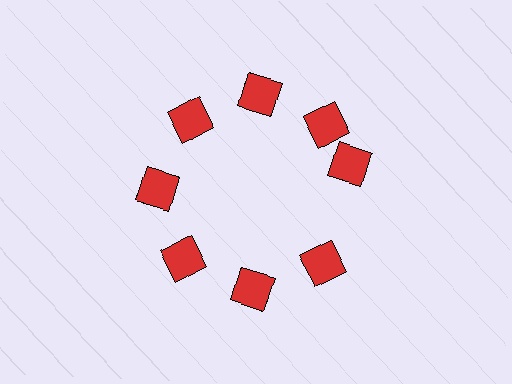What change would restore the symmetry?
The symmetry would be restored by rotating it back into even spacing with its neighbors so that all 8 squares sit at equal angles and equal distance from the center.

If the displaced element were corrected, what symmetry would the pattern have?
It would have 8-fold rotational symmetry — the pattern would map onto itself every 45 degrees.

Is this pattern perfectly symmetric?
No. The 8 red squares are arranged in a ring, but one element near the 3 o'clock position is rotated out of alignment along the ring, breaking the 8-fold rotational symmetry.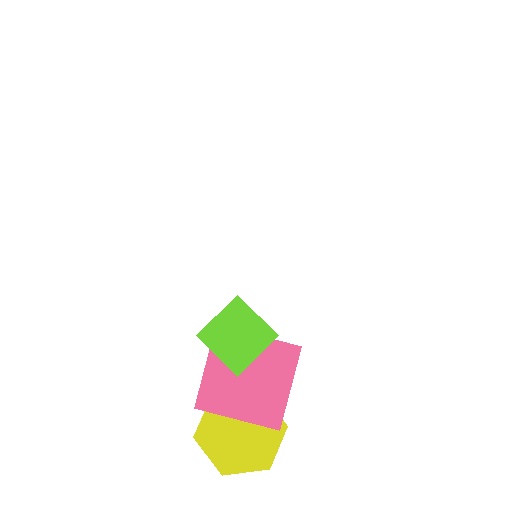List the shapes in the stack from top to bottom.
From top to bottom: the lime diamond, the pink square, the yellow hexagon.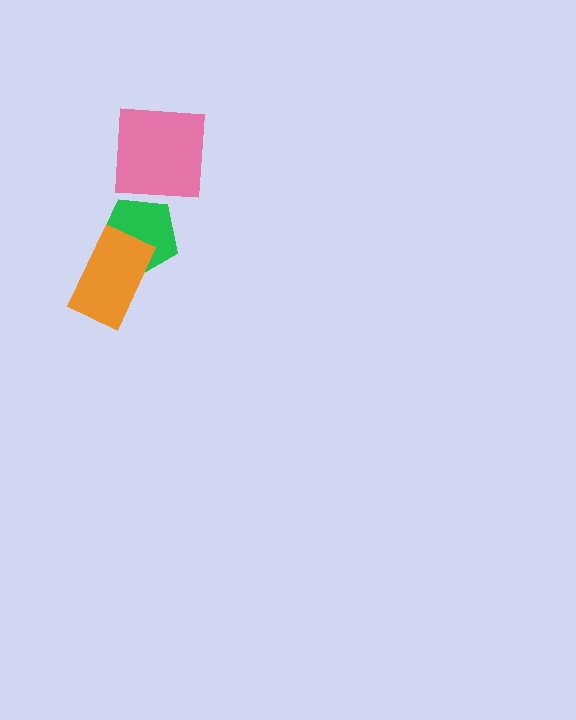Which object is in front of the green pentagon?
The orange rectangle is in front of the green pentagon.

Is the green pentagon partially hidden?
Yes, it is partially covered by another shape.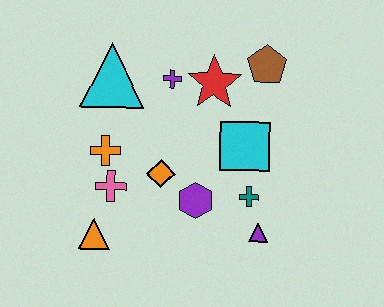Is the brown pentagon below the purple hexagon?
No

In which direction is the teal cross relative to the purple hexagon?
The teal cross is to the right of the purple hexagon.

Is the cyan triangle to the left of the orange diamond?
Yes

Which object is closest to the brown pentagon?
The red star is closest to the brown pentagon.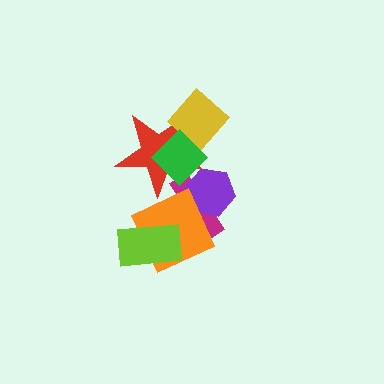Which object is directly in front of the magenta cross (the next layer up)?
The purple hexagon is directly in front of the magenta cross.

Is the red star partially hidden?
Yes, it is partially covered by another shape.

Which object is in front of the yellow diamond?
The green diamond is in front of the yellow diamond.